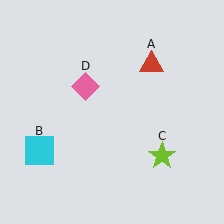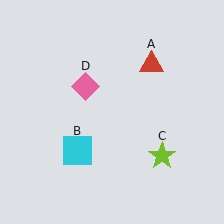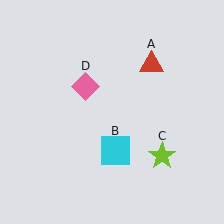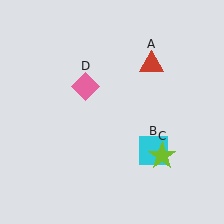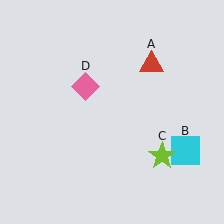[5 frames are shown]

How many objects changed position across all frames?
1 object changed position: cyan square (object B).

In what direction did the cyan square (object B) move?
The cyan square (object B) moved right.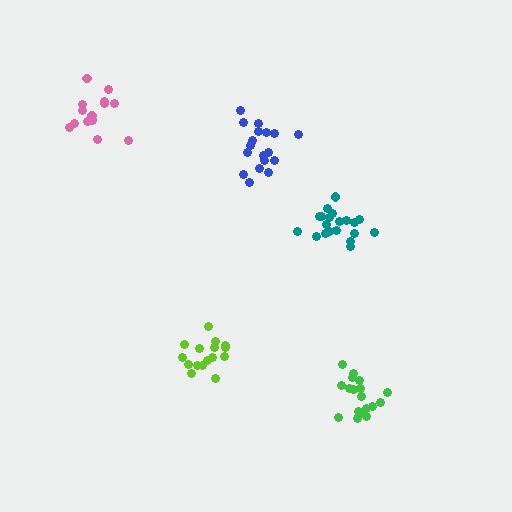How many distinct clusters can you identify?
There are 5 distinct clusters.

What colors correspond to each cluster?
The clusters are colored: pink, lime, blue, green, teal.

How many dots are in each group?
Group 1: 16 dots, Group 2: 16 dots, Group 3: 18 dots, Group 4: 18 dots, Group 5: 20 dots (88 total).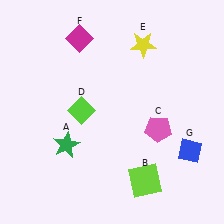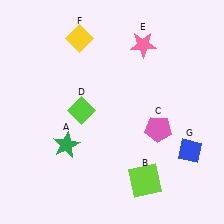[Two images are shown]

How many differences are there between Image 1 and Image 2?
There are 2 differences between the two images.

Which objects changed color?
E changed from yellow to pink. F changed from magenta to yellow.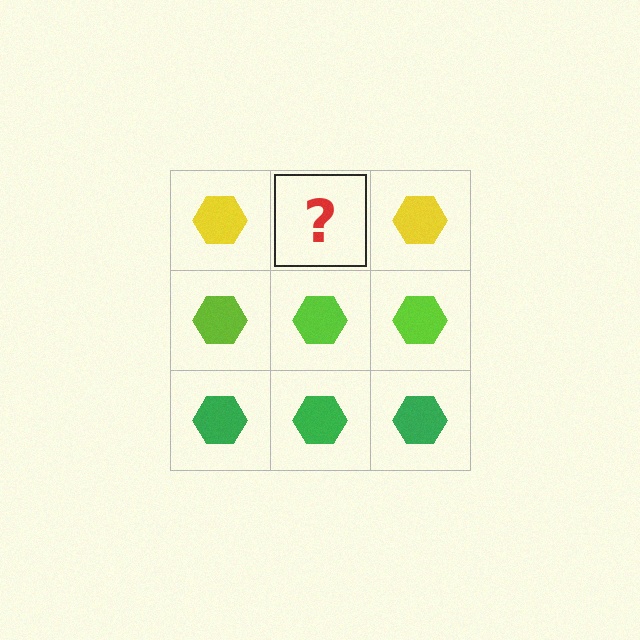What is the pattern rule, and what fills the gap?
The rule is that each row has a consistent color. The gap should be filled with a yellow hexagon.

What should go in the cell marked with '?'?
The missing cell should contain a yellow hexagon.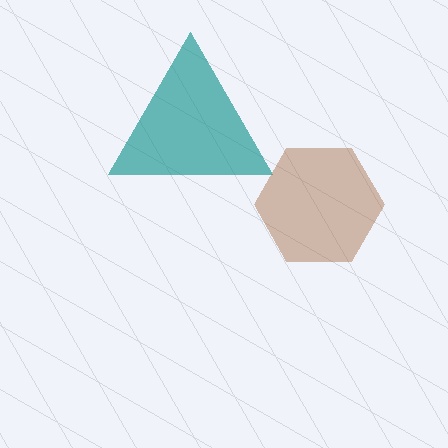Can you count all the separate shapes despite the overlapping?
Yes, there are 2 separate shapes.